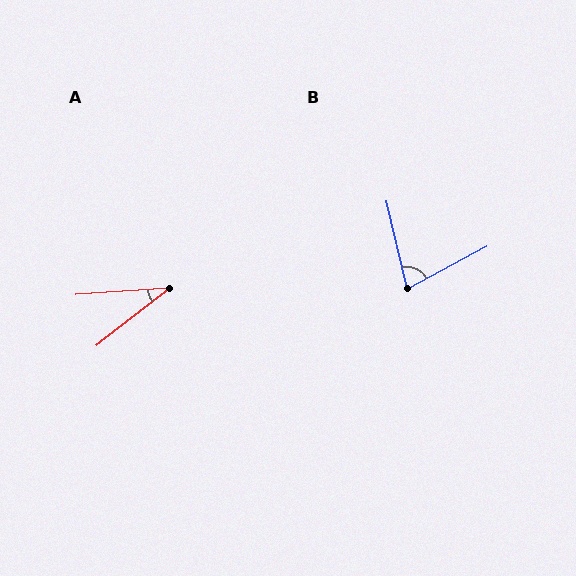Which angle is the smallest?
A, at approximately 34 degrees.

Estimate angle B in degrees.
Approximately 75 degrees.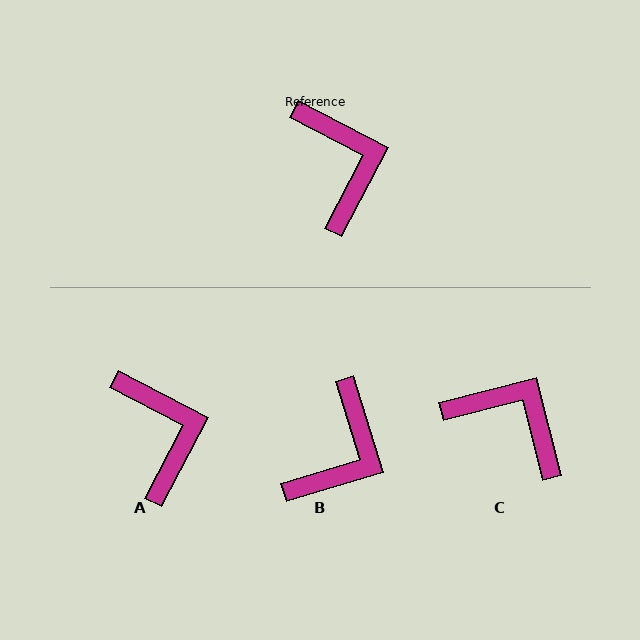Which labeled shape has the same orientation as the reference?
A.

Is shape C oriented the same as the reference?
No, it is off by about 41 degrees.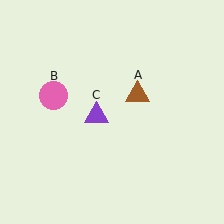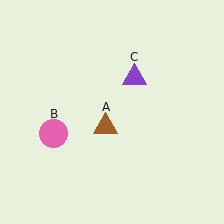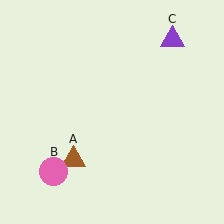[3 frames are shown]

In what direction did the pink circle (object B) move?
The pink circle (object B) moved down.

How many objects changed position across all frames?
3 objects changed position: brown triangle (object A), pink circle (object B), purple triangle (object C).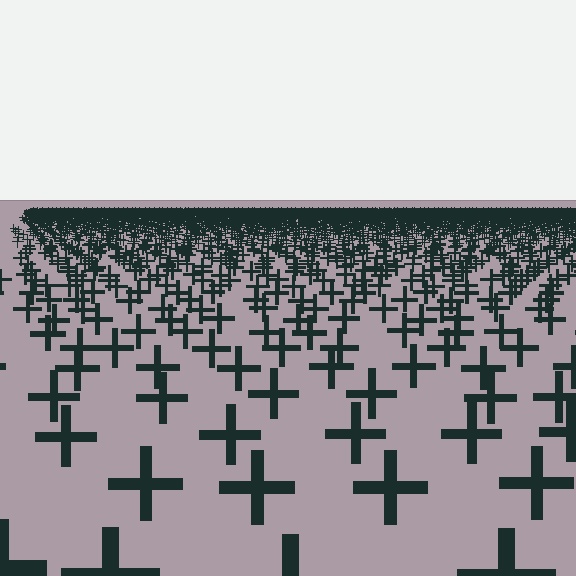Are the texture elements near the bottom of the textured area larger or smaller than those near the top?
Larger. Near the bottom, elements are closer to the viewer and appear at a bigger on-screen size.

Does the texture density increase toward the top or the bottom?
Density increases toward the top.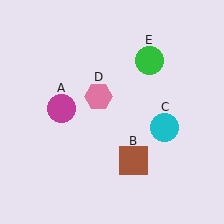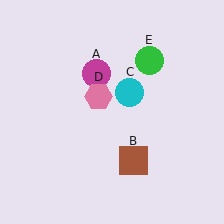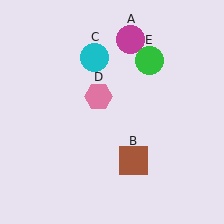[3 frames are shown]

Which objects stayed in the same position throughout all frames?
Brown square (object B) and pink hexagon (object D) and green circle (object E) remained stationary.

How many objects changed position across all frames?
2 objects changed position: magenta circle (object A), cyan circle (object C).